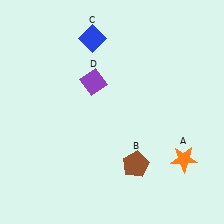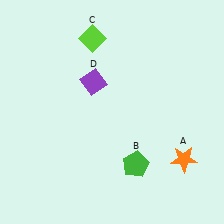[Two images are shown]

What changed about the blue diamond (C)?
In Image 1, C is blue. In Image 2, it changed to lime.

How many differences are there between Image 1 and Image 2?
There are 2 differences between the two images.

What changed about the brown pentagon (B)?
In Image 1, B is brown. In Image 2, it changed to green.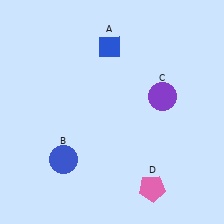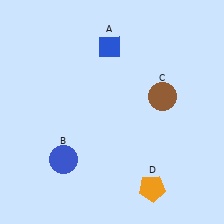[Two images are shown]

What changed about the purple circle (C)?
In Image 1, C is purple. In Image 2, it changed to brown.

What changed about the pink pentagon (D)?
In Image 1, D is pink. In Image 2, it changed to orange.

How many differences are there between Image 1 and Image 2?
There are 2 differences between the two images.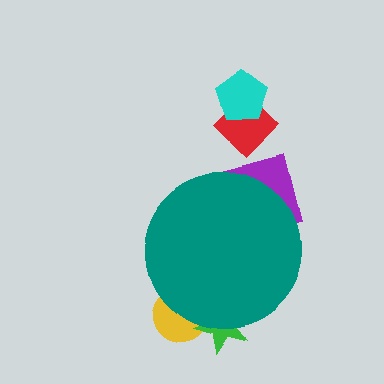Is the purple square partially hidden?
Yes, the purple square is partially hidden behind the teal circle.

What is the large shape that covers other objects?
A teal circle.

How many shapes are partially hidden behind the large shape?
3 shapes are partially hidden.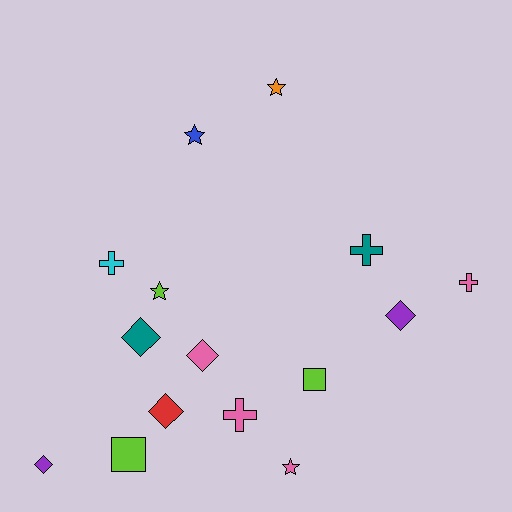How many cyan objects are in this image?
There is 1 cyan object.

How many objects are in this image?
There are 15 objects.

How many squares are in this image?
There are 2 squares.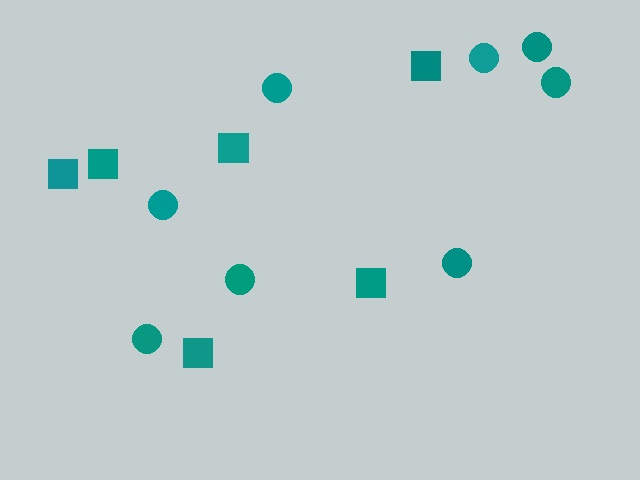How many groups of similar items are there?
There are 2 groups: one group of circles (8) and one group of squares (6).